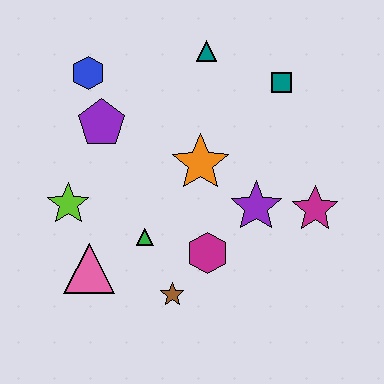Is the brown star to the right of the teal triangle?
No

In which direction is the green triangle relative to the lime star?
The green triangle is to the right of the lime star.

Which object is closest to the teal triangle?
The teal square is closest to the teal triangle.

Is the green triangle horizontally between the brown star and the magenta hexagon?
No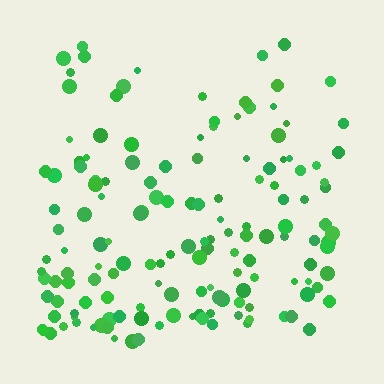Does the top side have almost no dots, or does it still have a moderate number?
Still a moderate number, just noticeably fewer than the bottom.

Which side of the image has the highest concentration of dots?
The bottom.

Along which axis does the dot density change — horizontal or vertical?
Vertical.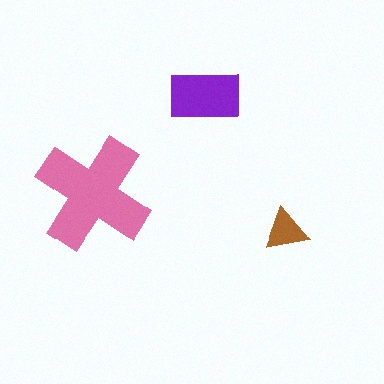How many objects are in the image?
There are 3 objects in the image.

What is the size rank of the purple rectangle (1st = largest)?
2nd.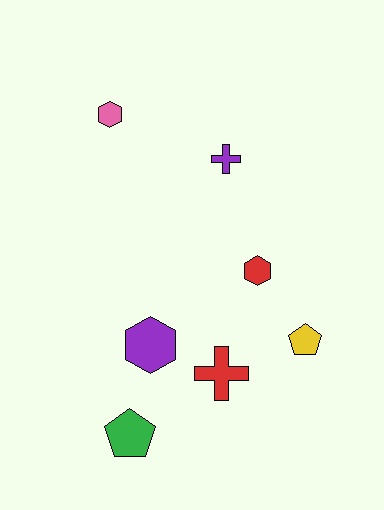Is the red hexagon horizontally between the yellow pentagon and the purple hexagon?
Yes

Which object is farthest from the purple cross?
The green pentagon is farthest from the purple cross.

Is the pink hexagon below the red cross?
No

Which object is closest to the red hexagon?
The yellow pentagon is closest to the red hexagon.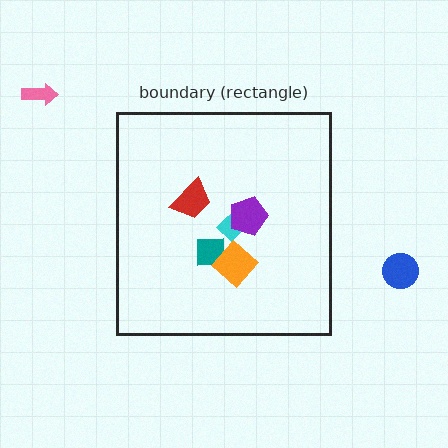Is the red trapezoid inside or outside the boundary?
Inside.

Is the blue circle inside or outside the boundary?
Outside.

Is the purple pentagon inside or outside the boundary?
Inside.